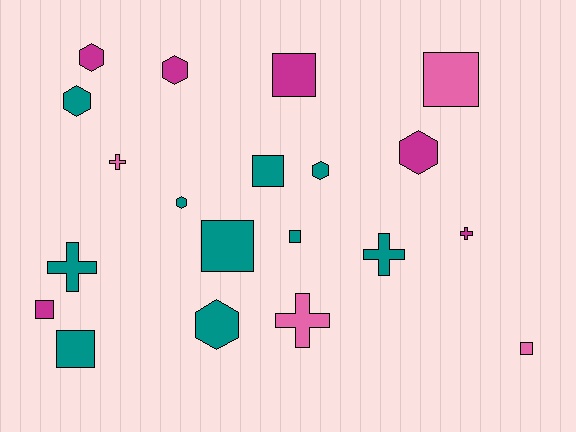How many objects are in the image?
There are 20 objects.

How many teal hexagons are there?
There are 4 teal hexagons.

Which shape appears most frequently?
Square, with 8 objects.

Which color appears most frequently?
Teal, with 10 objects.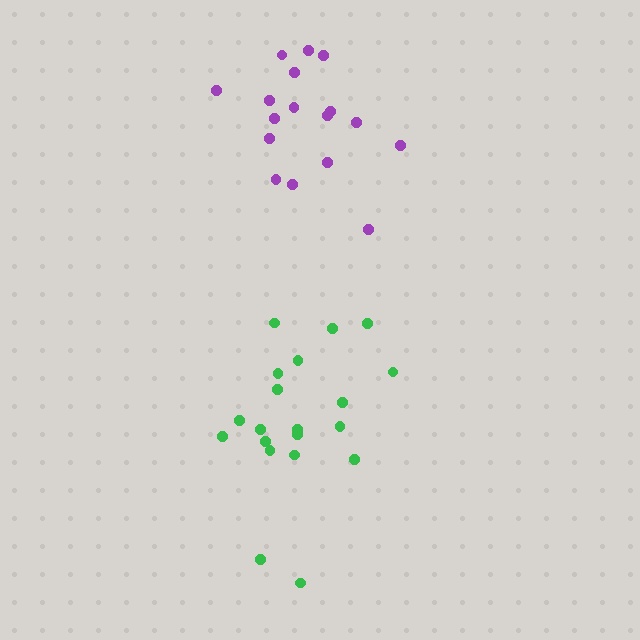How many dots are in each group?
Group 1: 17 dots, Group 2: 20 dots (37 total).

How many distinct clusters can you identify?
There are 2 distinct clusters.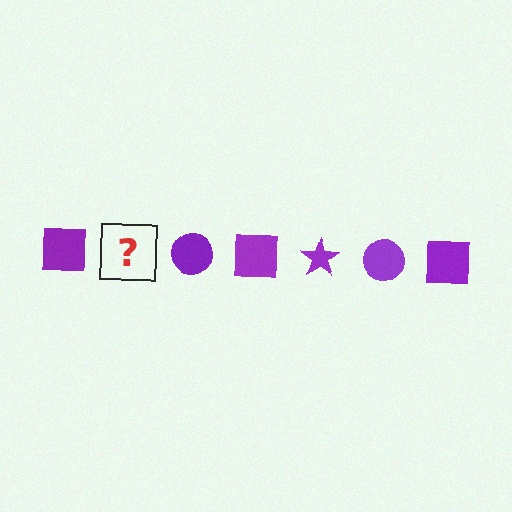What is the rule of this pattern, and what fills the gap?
The rule is that the pattern cycles through square, star, circle shapes in purple. The gap should be filled with a purple star.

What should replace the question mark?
The question mark should be replaced with a purple star.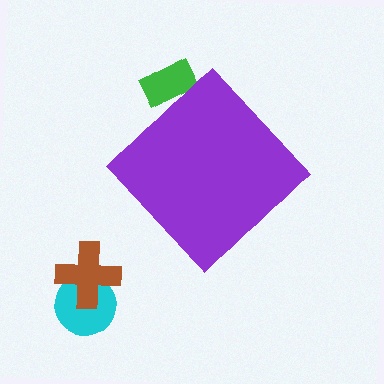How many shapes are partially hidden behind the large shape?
1 shape is partially hidden.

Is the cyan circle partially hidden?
No, the cyan circle is fully visible.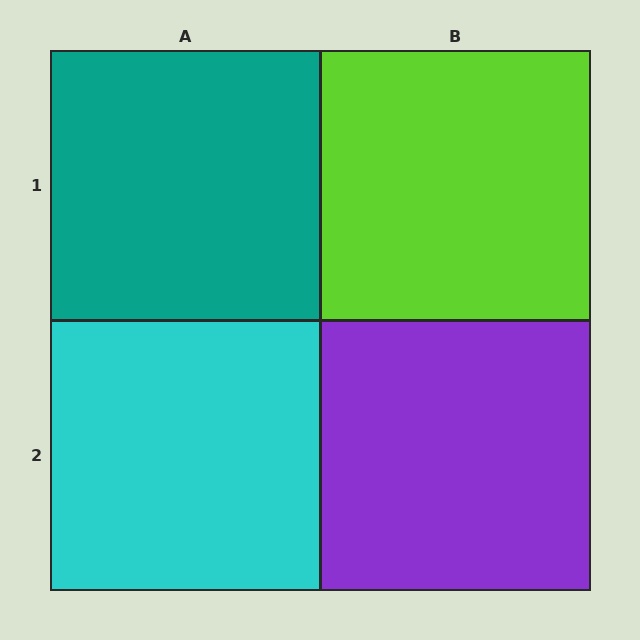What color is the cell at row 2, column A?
Cyan.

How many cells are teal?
1 cell is teal.